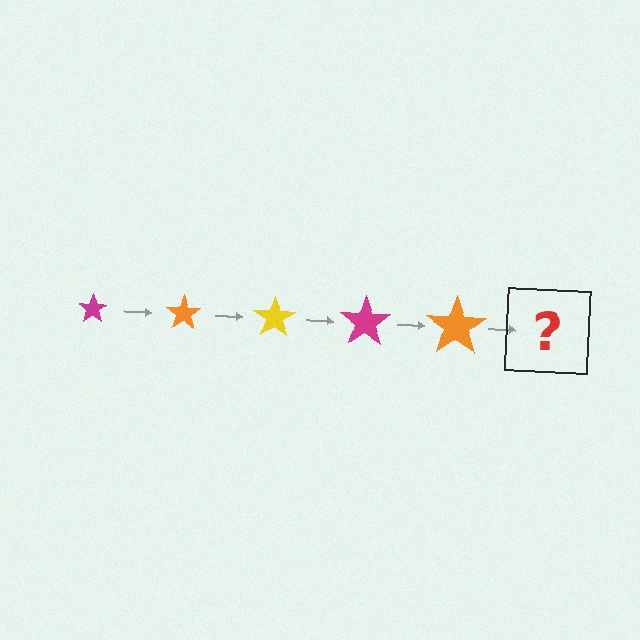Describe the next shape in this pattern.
It should be a yellow star, larger than the previous one.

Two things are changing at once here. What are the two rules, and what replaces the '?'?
The two rules are that the star grows larger each step and the color cycles through magenta, orange, and yellow. The '?' should be a yellow star, larger than the previous one.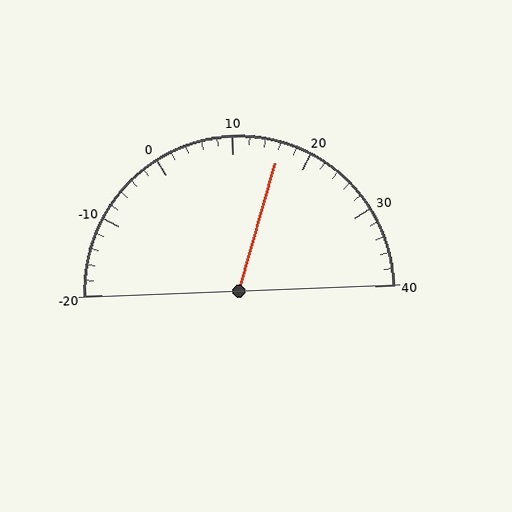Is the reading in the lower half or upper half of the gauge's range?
The reading is in the upper half of the range (-20 to 40).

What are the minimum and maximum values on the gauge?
The gauge ranges from -20 to 40.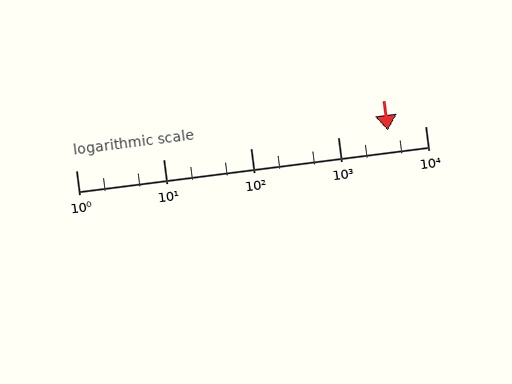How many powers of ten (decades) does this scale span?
The scale spans 4 decades, from 1 to 10000.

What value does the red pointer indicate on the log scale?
The pointer indicates approximately 3700.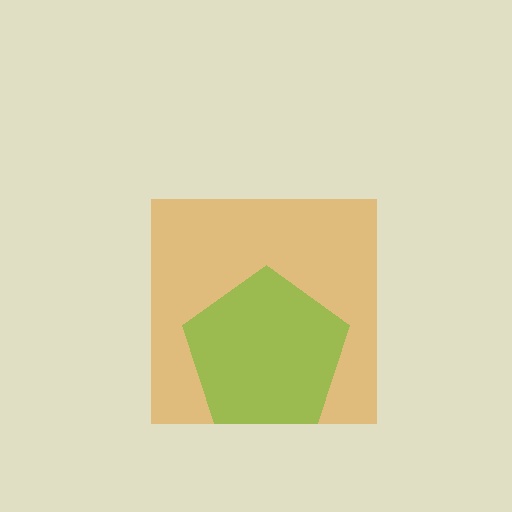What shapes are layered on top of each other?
The layered shapes are: an orange square, a lime pentagon.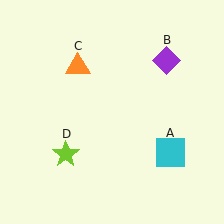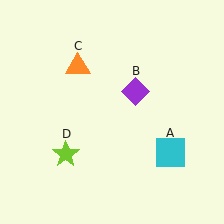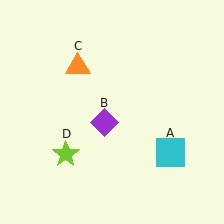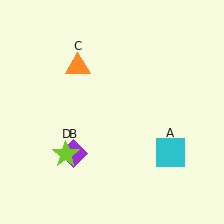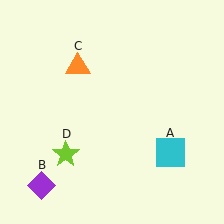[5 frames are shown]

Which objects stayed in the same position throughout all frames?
Cyan square (object A) and orange triangle (object C) and lime star (object D) remained stationary.